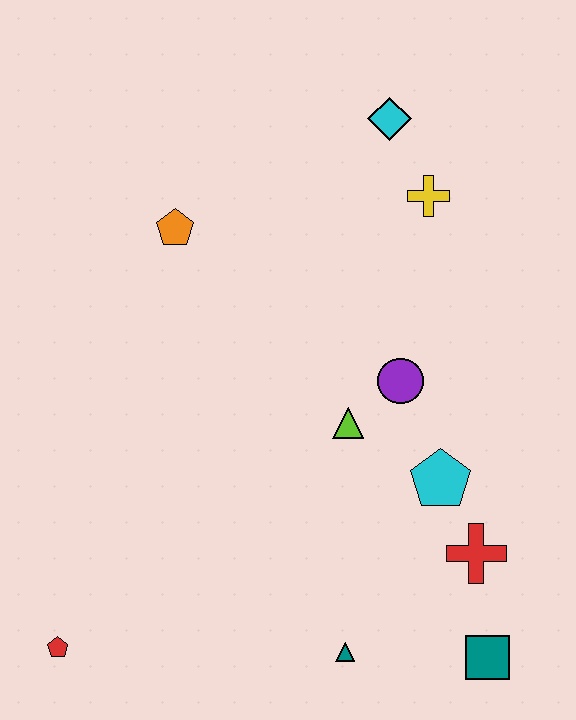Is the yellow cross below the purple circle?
No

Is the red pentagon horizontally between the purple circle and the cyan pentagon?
No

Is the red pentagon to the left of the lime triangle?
Yes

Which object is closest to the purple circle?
The lime triangle is closest to the purple circle.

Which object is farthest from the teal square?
The cyan diamond is farthest from the teal square.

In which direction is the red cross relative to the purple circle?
The red cross is below the purple circle.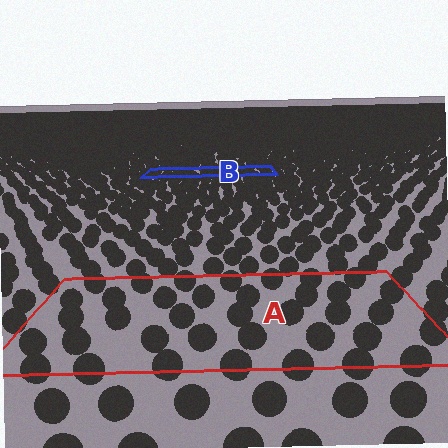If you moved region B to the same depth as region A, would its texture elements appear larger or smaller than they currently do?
They would appear larger. At a closer depth, the same texture elements are projected at a bigger on-screen size.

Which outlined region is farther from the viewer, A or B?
Region B is farther from the viewer — the texture elements inside it appear smaller and more densely packed.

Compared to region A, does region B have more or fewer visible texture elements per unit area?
Region B has more texture elements per unit area — they are packed more densely because it is farther away.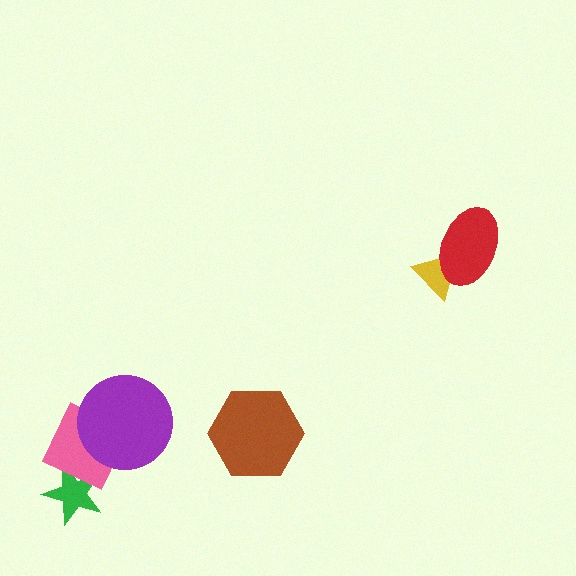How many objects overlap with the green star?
1 object overlaps with the green star.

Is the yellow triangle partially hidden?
Yes, it is partially covered by another shape.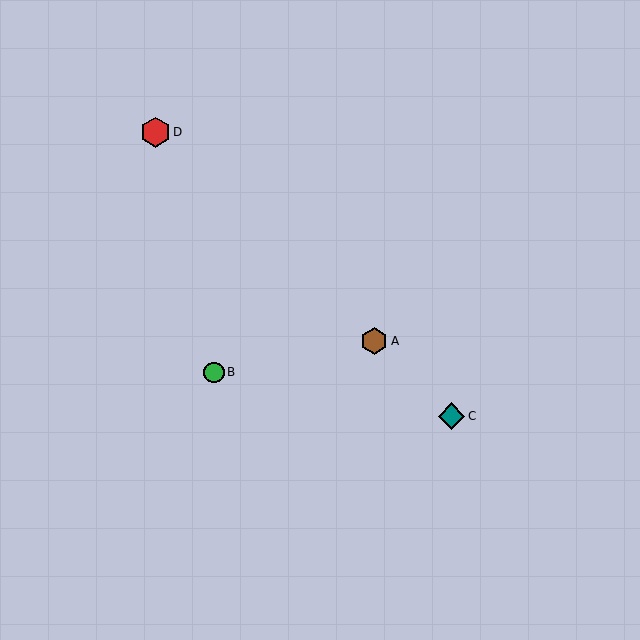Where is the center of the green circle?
The center of the green circle is at (214, 372).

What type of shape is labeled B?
Shape B is a green circle.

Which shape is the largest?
The red hexagon (labeled D) is the largest.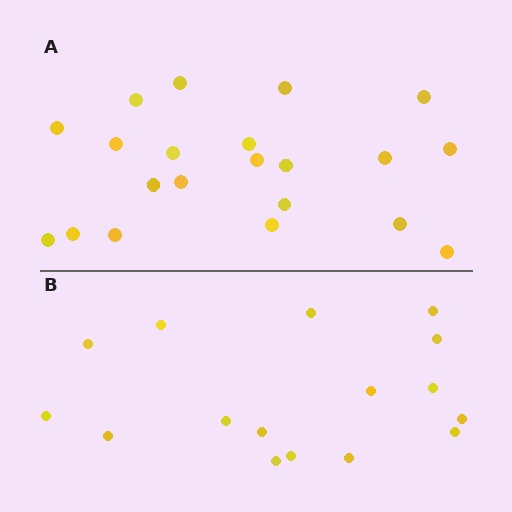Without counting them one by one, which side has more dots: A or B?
Region A (the top region) has more dots.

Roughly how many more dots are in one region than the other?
Region A has about 5 more dots than region B.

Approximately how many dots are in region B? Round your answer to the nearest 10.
About 20 dots. (The exact count is 16, which rounds to 20.)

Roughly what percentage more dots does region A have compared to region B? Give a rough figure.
About 30% more.